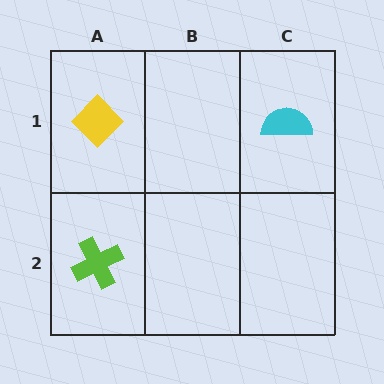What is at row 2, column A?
A lime cross.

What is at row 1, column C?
A cyan semicircle.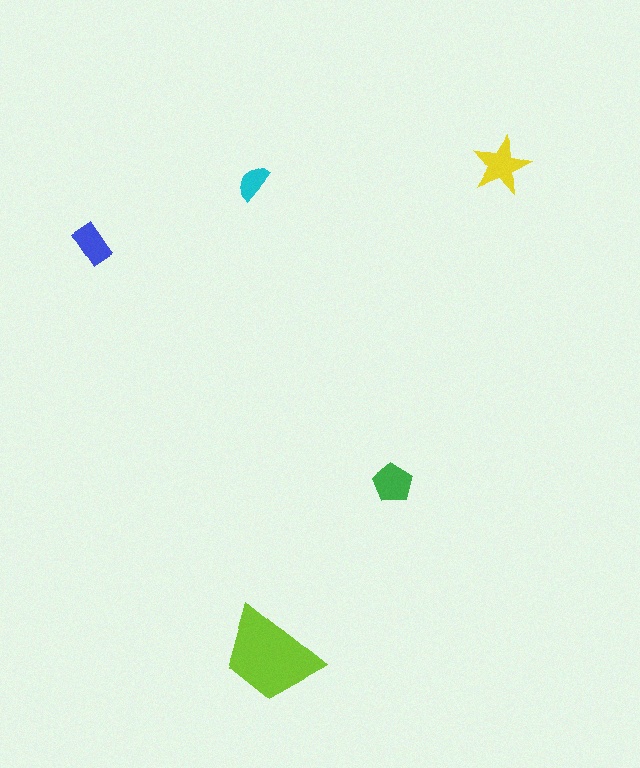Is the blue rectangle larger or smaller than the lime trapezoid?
Smaller.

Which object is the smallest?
The cyan semicircle.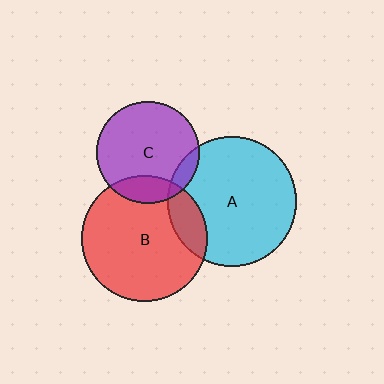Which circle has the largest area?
Circle A (cyan).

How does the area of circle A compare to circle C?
Approximately 1.6 times.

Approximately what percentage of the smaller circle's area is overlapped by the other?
Approximately 10%.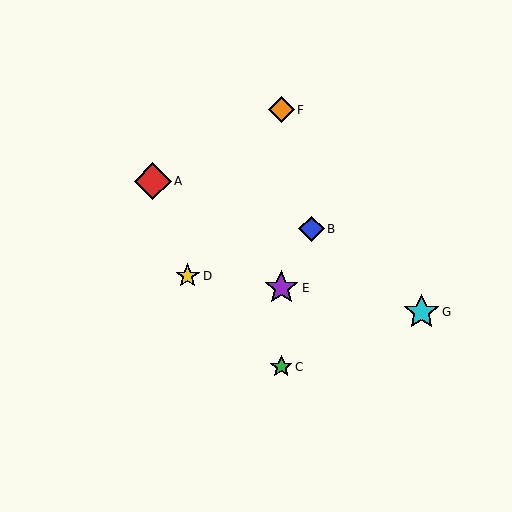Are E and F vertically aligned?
Yes, both are at x≈281.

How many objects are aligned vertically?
3 objects (C, E, F) are aligned vertically.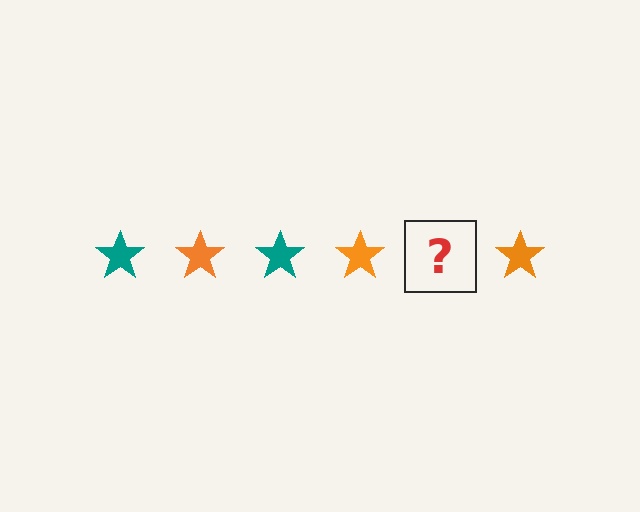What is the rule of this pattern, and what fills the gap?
The rule is that the pattern cycles through teal, orange stars. The gap should be filled with a teal star.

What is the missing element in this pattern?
The missing element is a teal star.